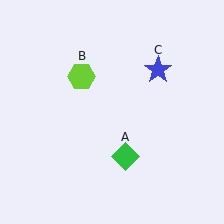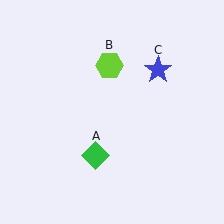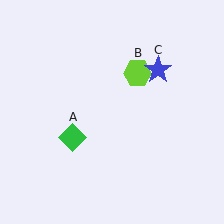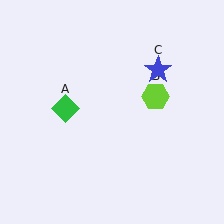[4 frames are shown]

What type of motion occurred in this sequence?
The green diamond (object A), lime hexagon (object B) rotated clockwise around the center of the scene.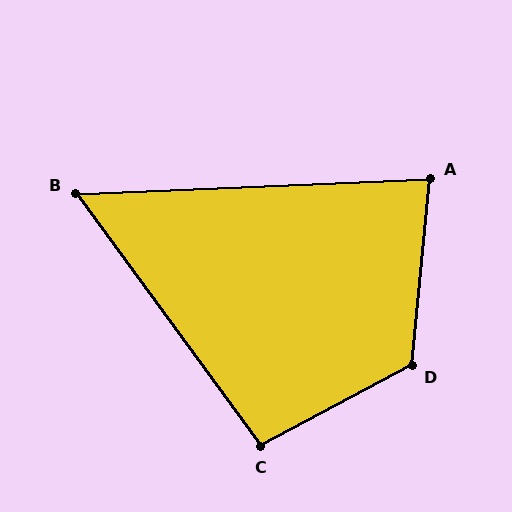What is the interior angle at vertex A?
Approximately 82 degrees (acute).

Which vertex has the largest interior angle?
D, at approximately 124 degrees.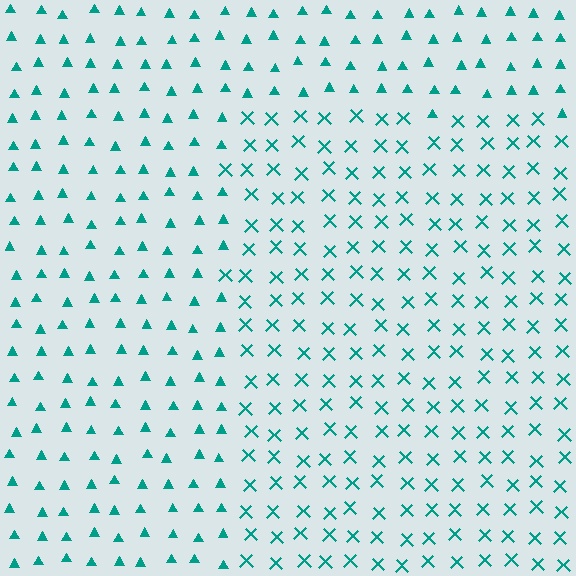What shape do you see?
I see a rectangle.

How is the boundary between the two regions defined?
The boundary is defined by a change in element shape: X marks inside vs. triangles outside. All elements share the same color and spacing.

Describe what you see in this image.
The image is filled with small teal elements arranged in a uniform grid. A rectangle-shaped region contains X marks, while the surrounding area contains triangles. The boundary is defined purely by the change in element shape.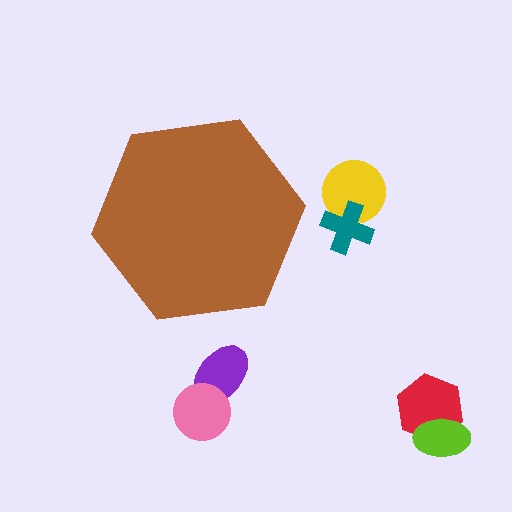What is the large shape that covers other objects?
A brown hexagon.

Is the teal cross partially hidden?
No, the teal cross is fully visible.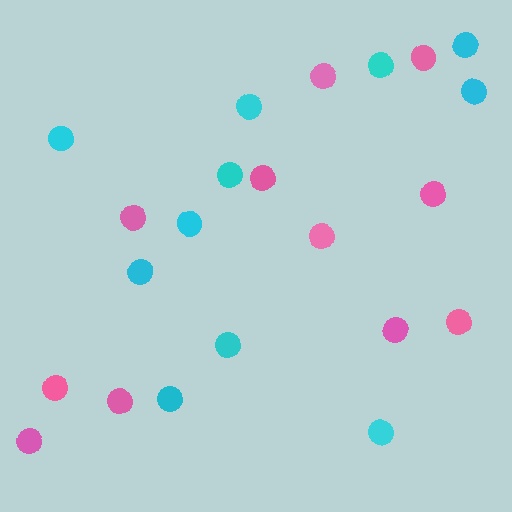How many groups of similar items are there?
There are 2 groups: one group of cyan circles (11) and one group of pink circles (11).